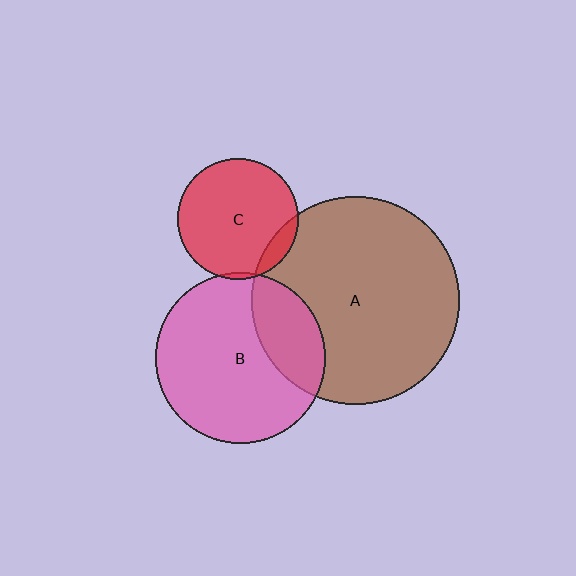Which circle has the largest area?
Circle A (brown).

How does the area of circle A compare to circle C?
Approximately 3.0 times.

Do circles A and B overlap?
Yes.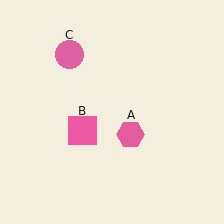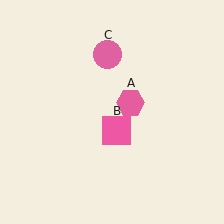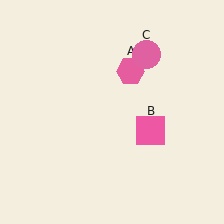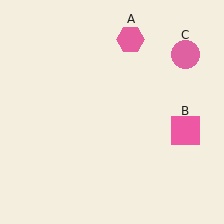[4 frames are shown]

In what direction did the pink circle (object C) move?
The pink circle (object C) moved right.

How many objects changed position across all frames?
3 objects changed position: pink hexagon (object A), pink square (object B), pink circle (object C).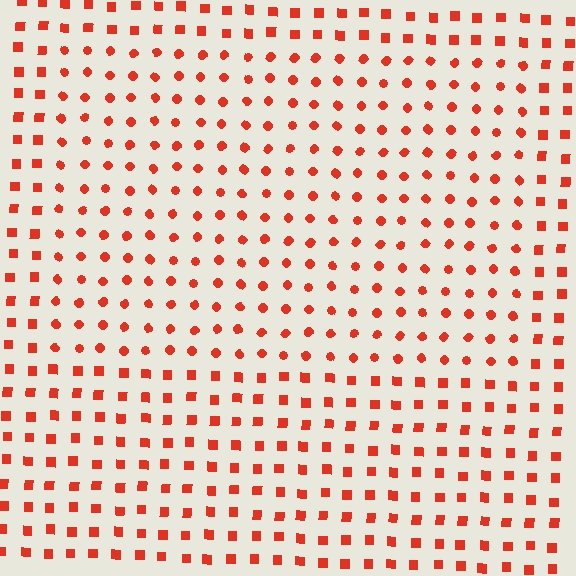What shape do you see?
I see a rectangle.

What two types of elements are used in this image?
The image uses circles inside the rectangle region and squares outside it.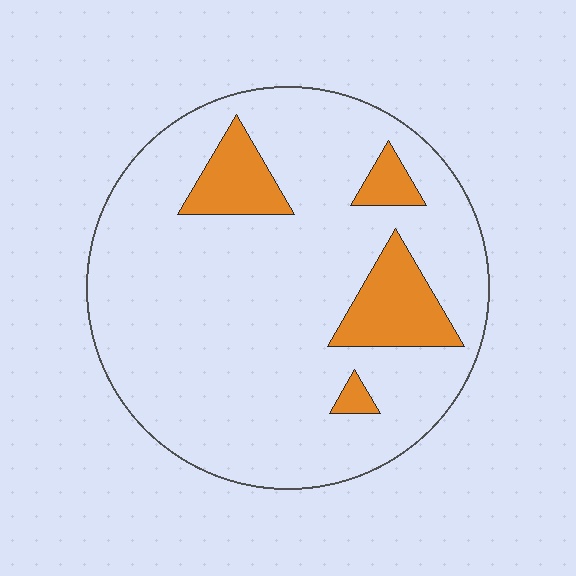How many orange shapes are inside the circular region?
4.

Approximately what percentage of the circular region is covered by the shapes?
Approximately 15%.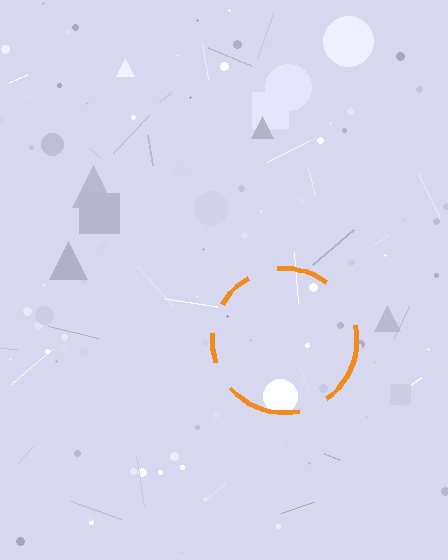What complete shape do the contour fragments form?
The contour fragments form a circle.